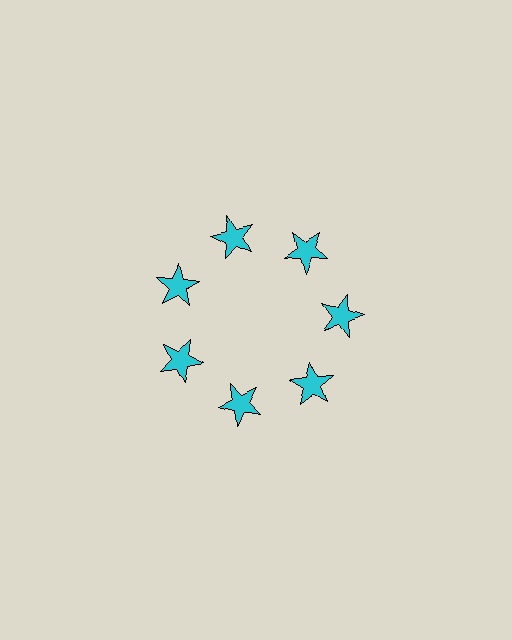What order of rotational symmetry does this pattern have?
This pattern has 7-fold rotational symmetry.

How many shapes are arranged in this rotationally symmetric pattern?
There are 7 shapes, arranged in 7 groups of 1.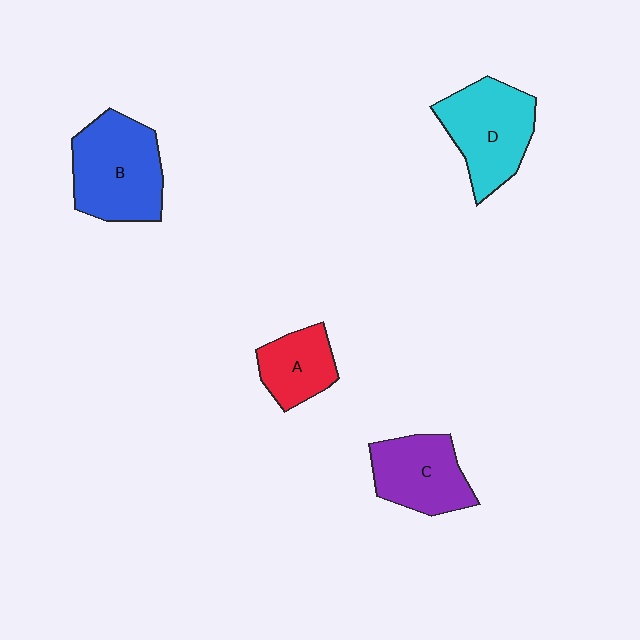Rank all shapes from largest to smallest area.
From largest to smallest: B (blue), D (cyan), C (purple), A (red).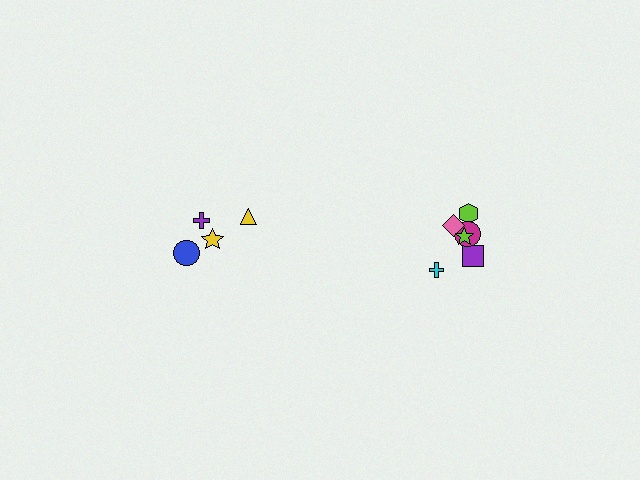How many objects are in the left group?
There are 4 objects.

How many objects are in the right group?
There are 6 objects.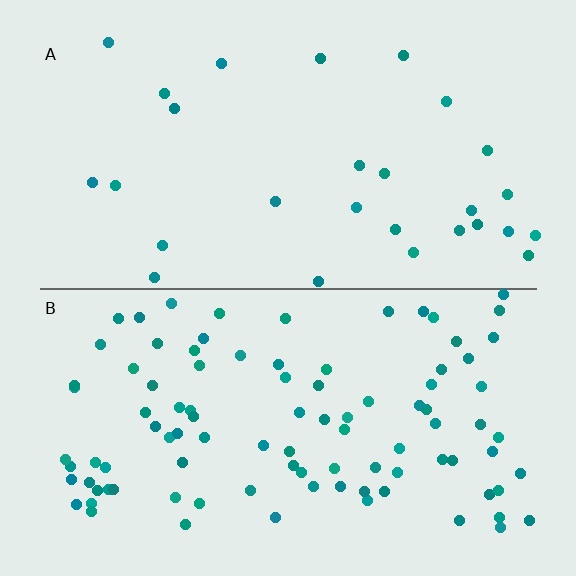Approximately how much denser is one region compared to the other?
Approximately 3.4× — region B over region A.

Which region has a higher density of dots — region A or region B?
B (the bottom).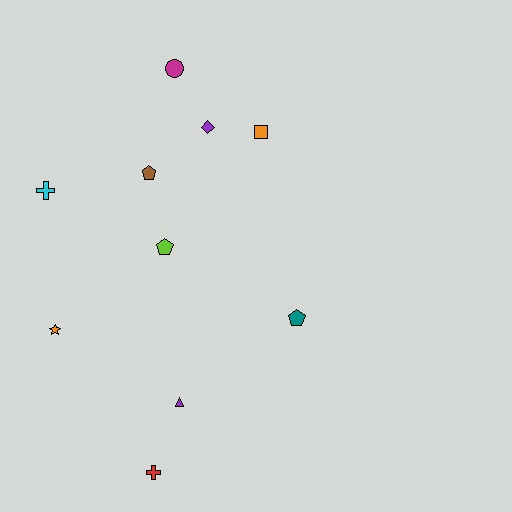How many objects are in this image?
There are 10 objects.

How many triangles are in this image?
There is 1 triangle.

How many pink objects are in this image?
There are no pink objects.